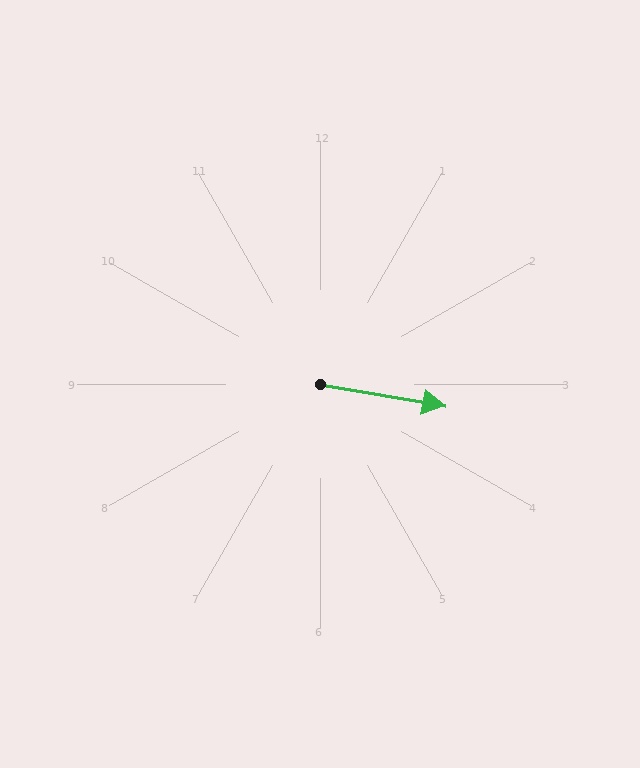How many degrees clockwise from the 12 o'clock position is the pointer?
Approximately 100 degrees.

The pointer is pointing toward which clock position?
Roughly 3 o'clock.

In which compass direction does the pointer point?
East.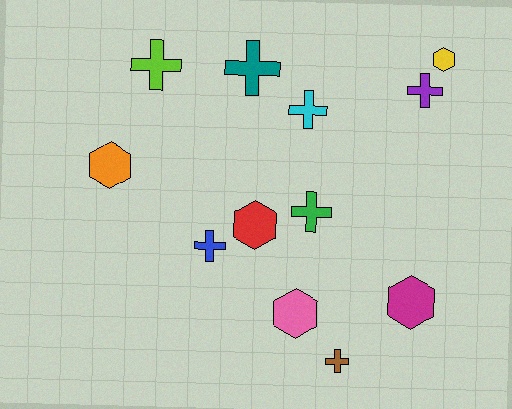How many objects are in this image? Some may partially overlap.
There are 12 objects.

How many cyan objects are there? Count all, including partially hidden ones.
There is 1 cyan object.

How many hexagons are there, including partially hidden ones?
There are 5 hexagons.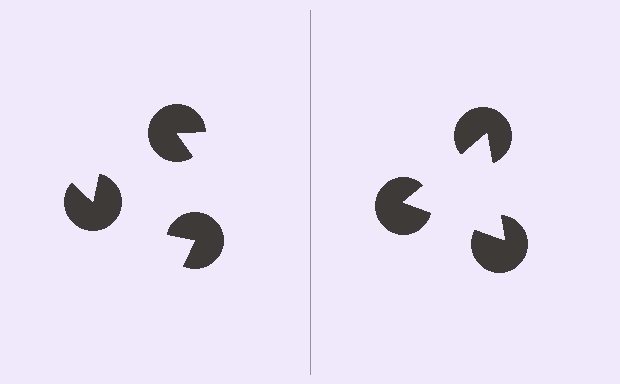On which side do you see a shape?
An illusory triangle appears on the right side. On the left side the wedge cuts are rotated, so no coherent shape forms.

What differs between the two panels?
The pac-man discs are positioned identically on both sides; only the wedge orientations differ. On the right they align to a triangle; on the left they are misaligned.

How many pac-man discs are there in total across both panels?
6 — 3 on each side.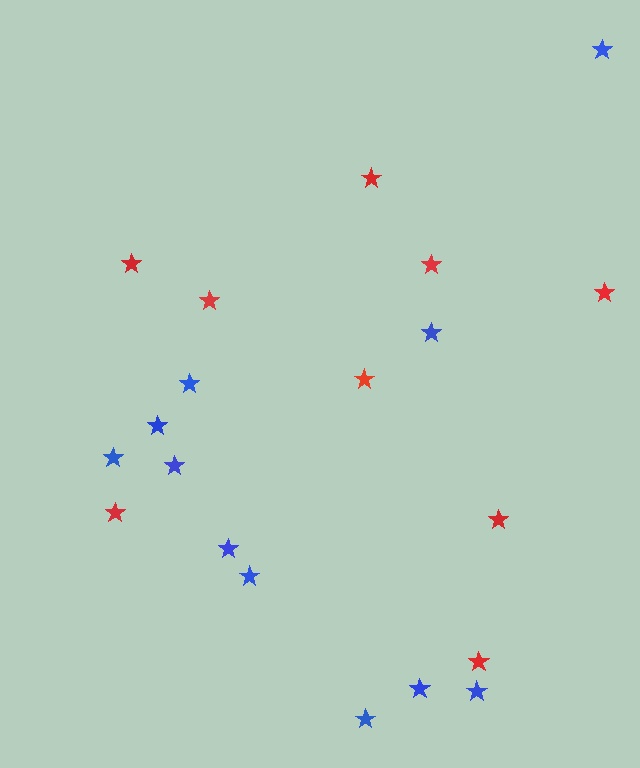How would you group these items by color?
There are 2 groups: one group of blue stars (11) and one group of red stars (9).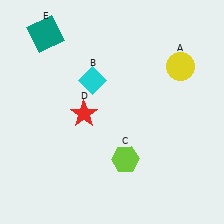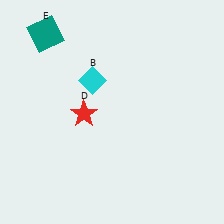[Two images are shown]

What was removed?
The lime hexagon (C), the yellow circle (A) were removed in Image 2.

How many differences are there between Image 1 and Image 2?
There are 2 differences between the two images.